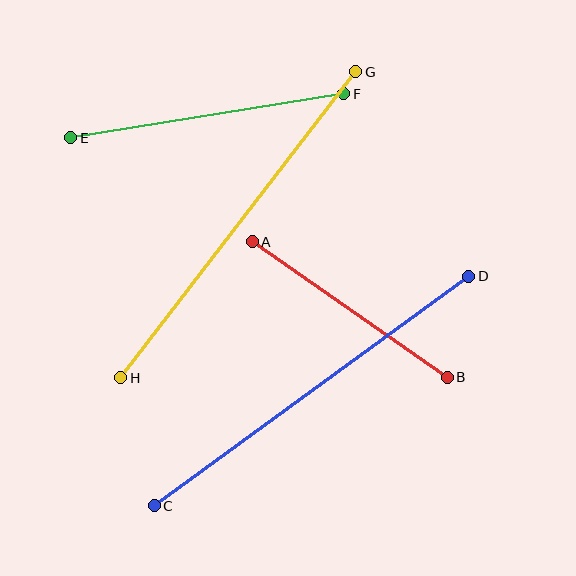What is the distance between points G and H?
The distance is approximately 386 pixels.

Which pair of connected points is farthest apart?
Points C and D are farthest apart.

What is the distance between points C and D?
The distance is approximately 390 pixels.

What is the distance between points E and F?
The distance is approximately 277 pixels.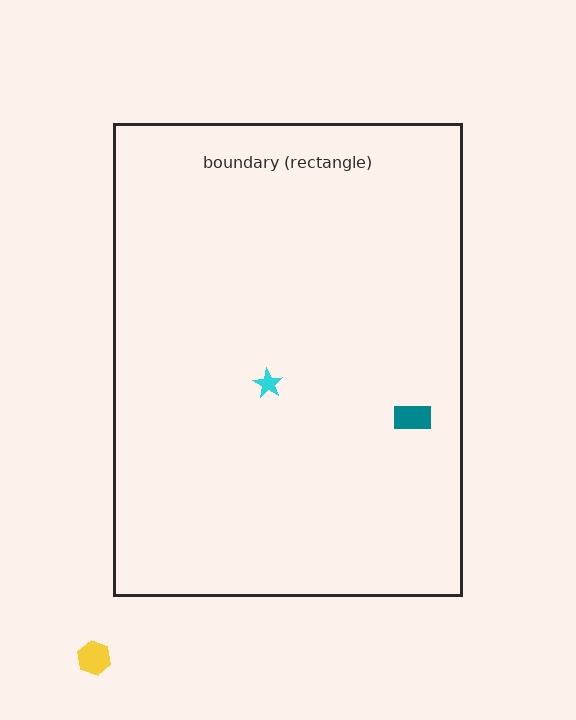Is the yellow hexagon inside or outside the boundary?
Outside.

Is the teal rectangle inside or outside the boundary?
Inside.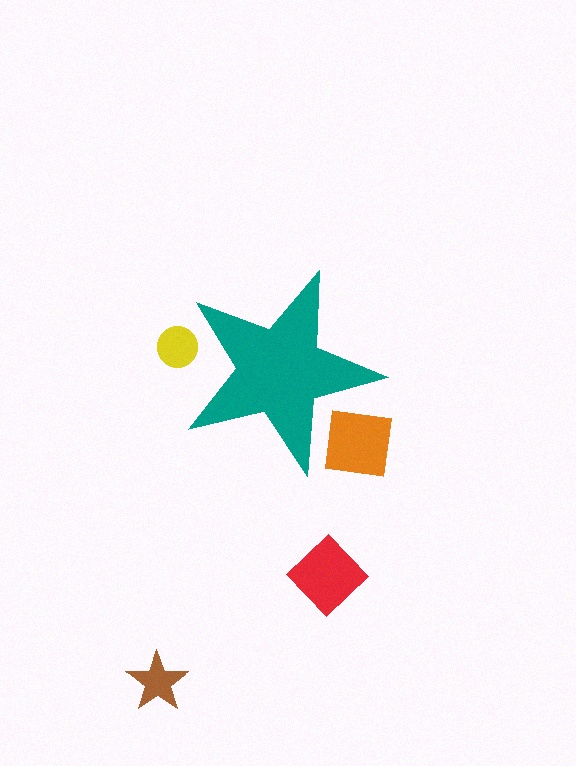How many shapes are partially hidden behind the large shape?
2 shapes are partially hidden.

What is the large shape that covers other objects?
A teal star.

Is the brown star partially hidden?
No, the brown star is fully visible.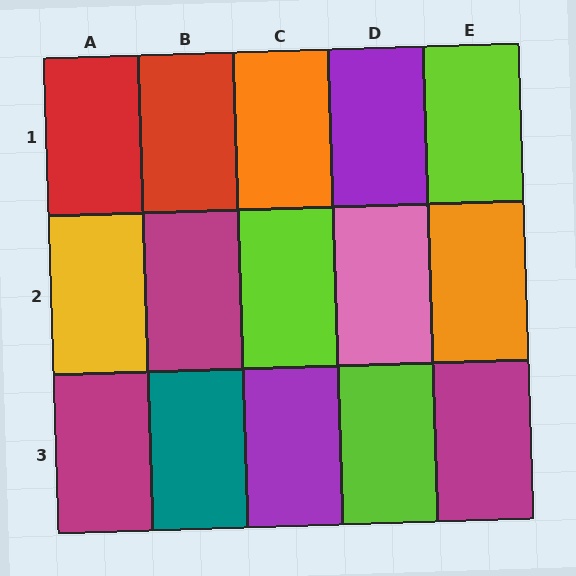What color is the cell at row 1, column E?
Lime.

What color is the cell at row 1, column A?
Red.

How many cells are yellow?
1 cell is yellow.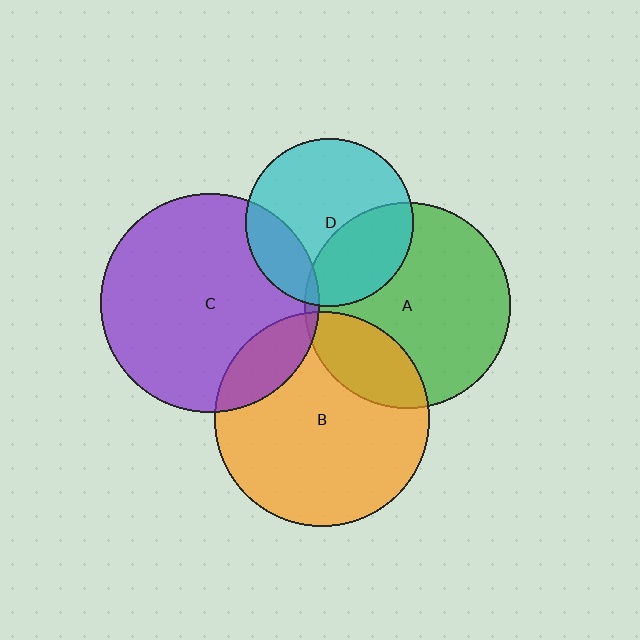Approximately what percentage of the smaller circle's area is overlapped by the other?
Approximately 20%.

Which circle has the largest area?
Circle C (purple).